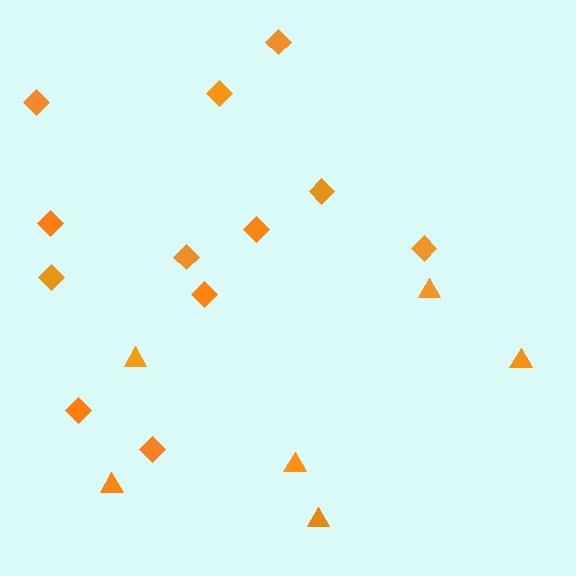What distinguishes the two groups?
There are 2 groups: one group of diamonds (12) and one group of triangles (6).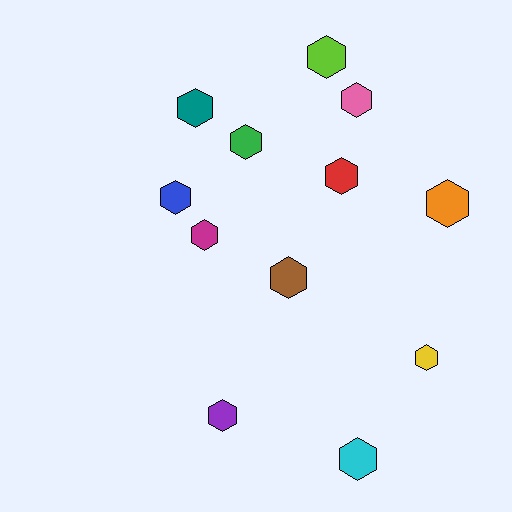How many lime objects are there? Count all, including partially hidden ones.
There is 1 lime object.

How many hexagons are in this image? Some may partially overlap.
There are 12 hexagons.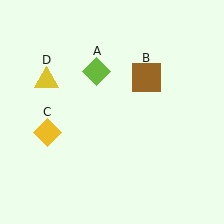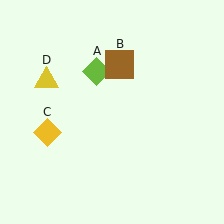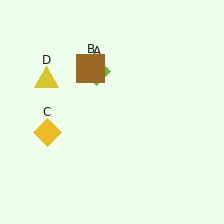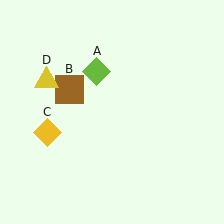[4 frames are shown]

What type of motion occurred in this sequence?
The brown square (object B) rotated counterclockwise around the center of the scene.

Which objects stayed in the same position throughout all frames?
Lime diamond (object A) and yellow diamond (object C) and yellow triangle (object D) remained stationary.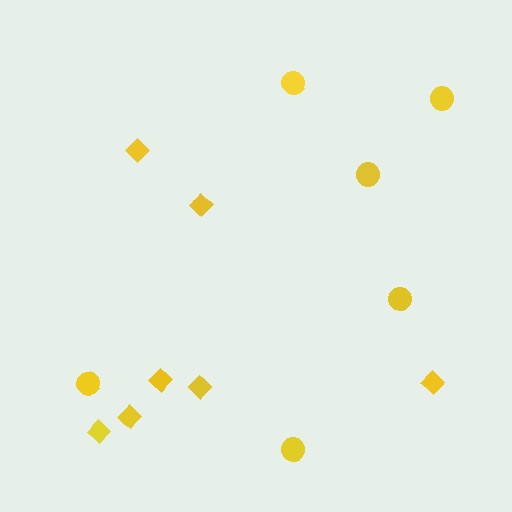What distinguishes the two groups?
There are 2 groups: one group of circles (6) and one group of diamonds (7).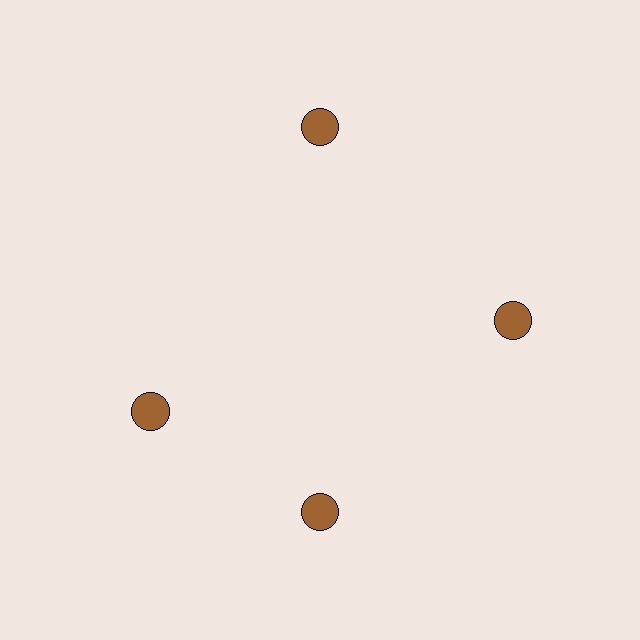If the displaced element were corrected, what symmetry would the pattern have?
It would have 4-fold rotational symmetry — the pattern would map onto itself every 90 degrees.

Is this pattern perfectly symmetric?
No. The 4 brown circles are arranged in a ring, but one element near the 9 o'clock position is rotated out of alignment along the ring, breaking the 4-fold rotational symmetry.